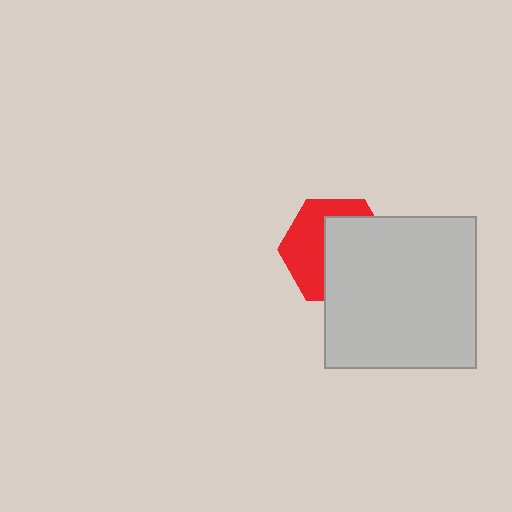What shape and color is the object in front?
The object in front is a light gray square.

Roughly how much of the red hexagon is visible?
A small part of it is visible (roughly 45%).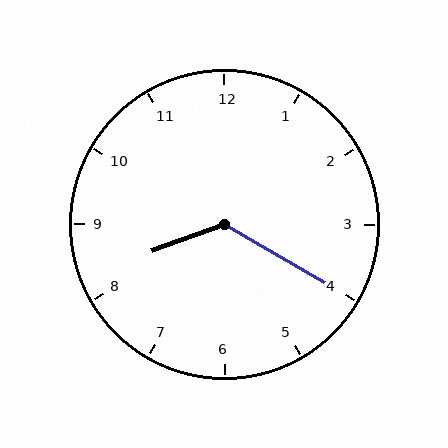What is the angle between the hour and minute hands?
Approximately 130 degrees.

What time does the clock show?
8:20.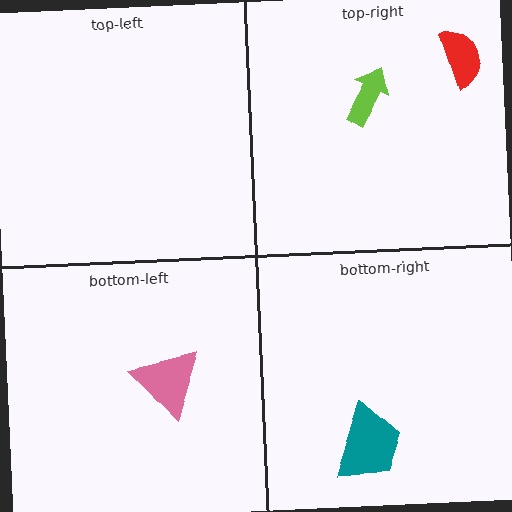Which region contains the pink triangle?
The bottom-left region.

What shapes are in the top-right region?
The red semicircle, the lime arrow.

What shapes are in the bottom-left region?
The pink triangle.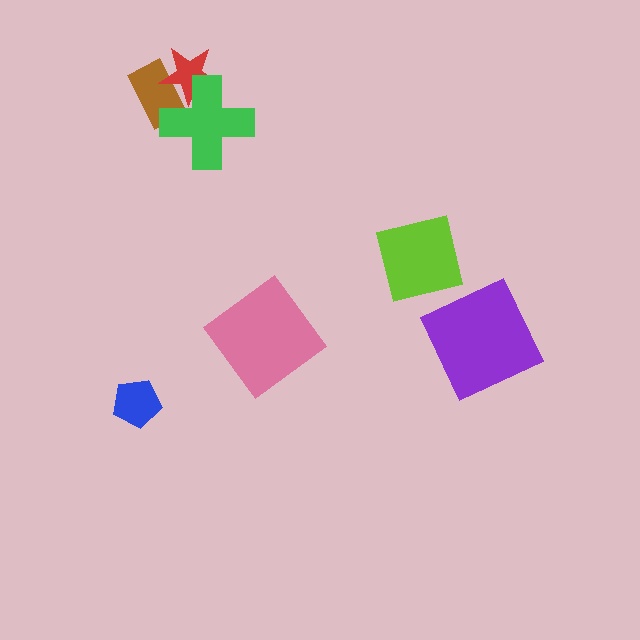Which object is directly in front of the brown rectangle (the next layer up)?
The red star is directly in front of the brown rectangle.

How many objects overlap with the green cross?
2 objects overlap with the green cross.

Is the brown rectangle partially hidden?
Yes, it is partially covered by another shape.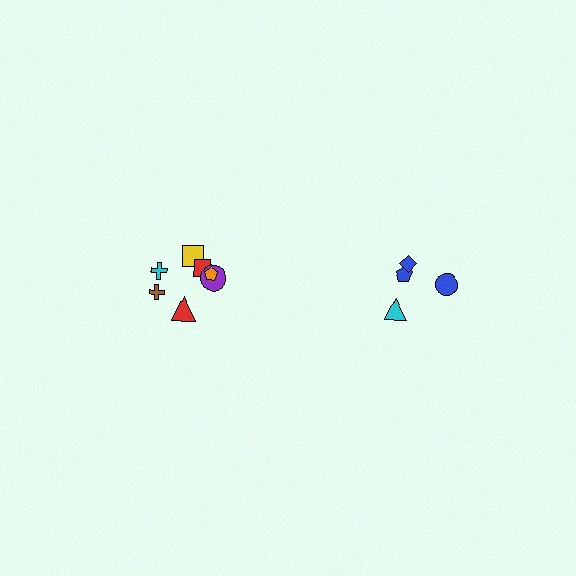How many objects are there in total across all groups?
There are 11 objects.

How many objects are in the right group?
There are 4 objects.